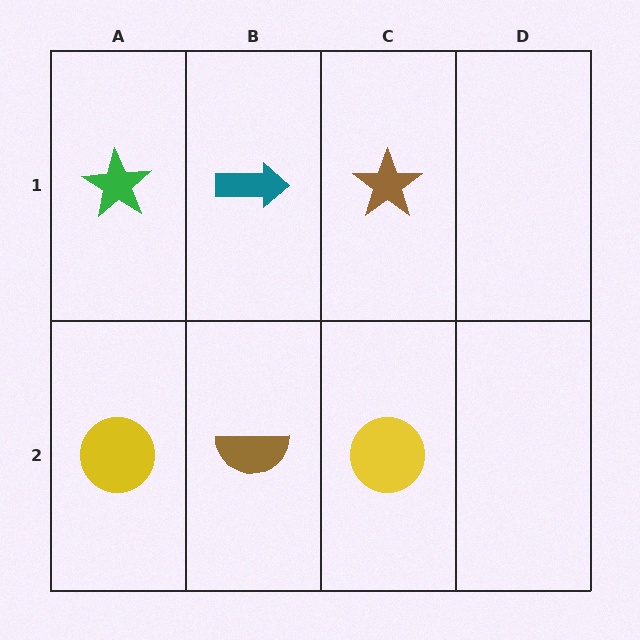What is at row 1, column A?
A green star.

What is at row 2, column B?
A brown semicircle.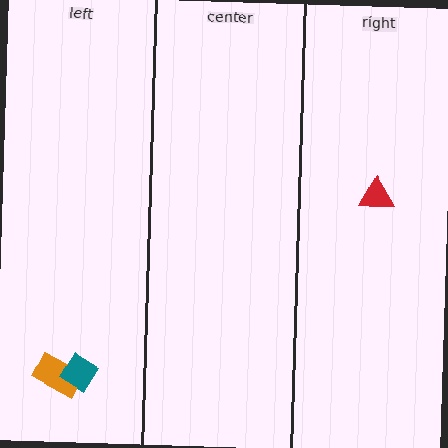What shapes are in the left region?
The orange rectangle, the teal diamond.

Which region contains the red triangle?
The right region.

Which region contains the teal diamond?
The left region.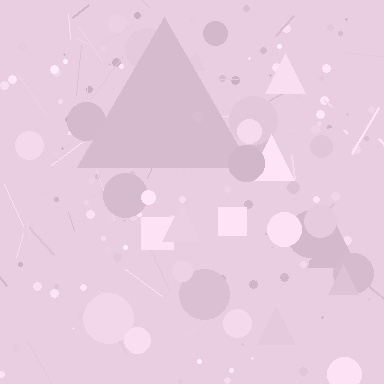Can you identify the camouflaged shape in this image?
The camouflaged shape is a triangle.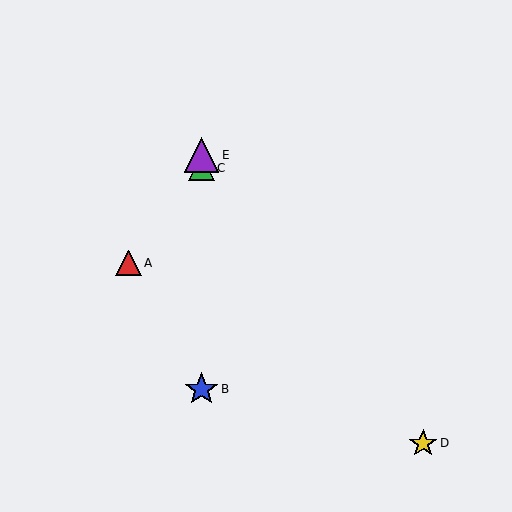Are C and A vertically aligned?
No, C is at x≈201 and A is at x≈128.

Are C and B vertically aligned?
Yes, both are at x≈201.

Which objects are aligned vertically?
Objects B, C, E are aligned vertically.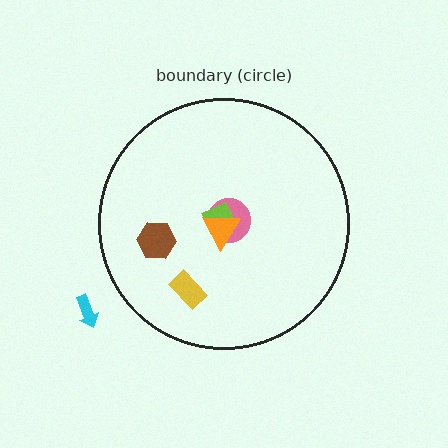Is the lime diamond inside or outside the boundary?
Inside.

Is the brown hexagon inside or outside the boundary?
Inside.